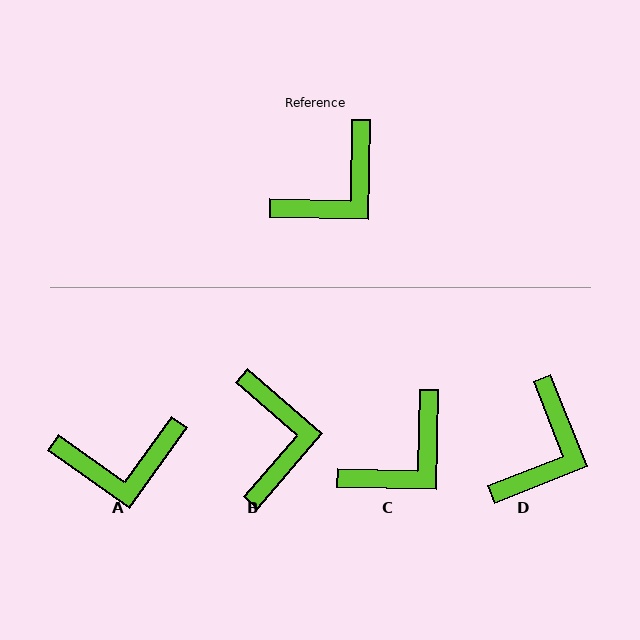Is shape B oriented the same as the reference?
No, it is off by about 50 degrees.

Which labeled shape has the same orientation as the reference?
C.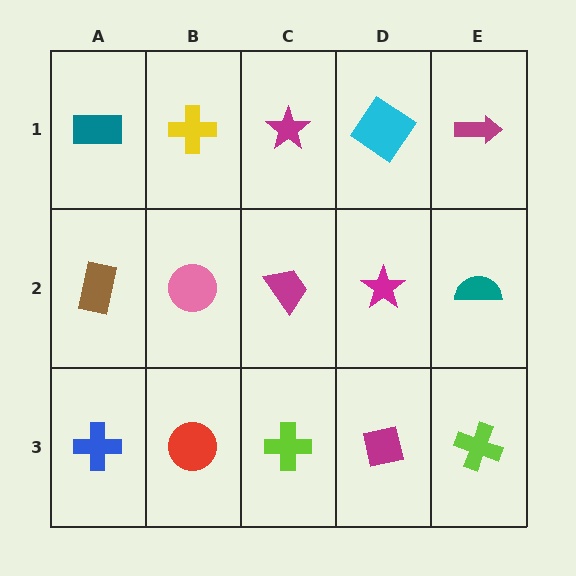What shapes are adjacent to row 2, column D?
A cyan diamond (row 1, column D), a magenta square (row 3, column D), a magenta trapezoid (row 2, column C), a teal semicircle (row 2, column E).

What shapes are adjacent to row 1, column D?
A magenta star (row 2, column D), a magenta star (row 1, column C), a magenta arrow (row 1, column E).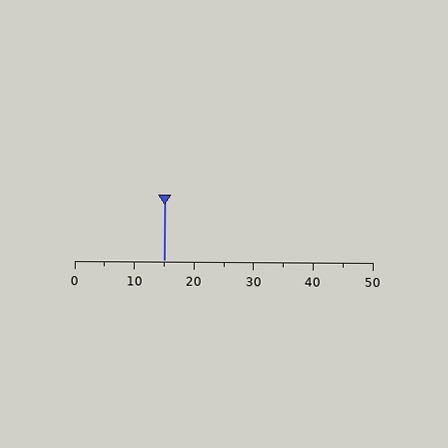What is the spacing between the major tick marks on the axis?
The major ticks are spaced 10 apart.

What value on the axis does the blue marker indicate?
The marker indicates approximately 15.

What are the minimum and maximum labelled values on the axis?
The axis runs from 0 to 50.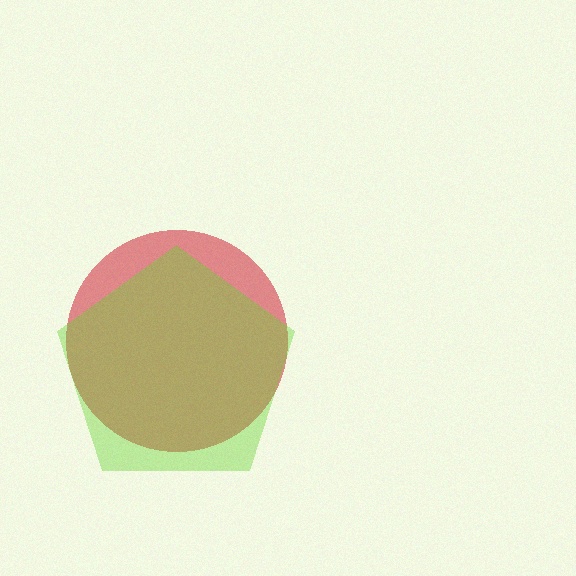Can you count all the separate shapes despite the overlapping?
Yes, there are 2 separate shapes.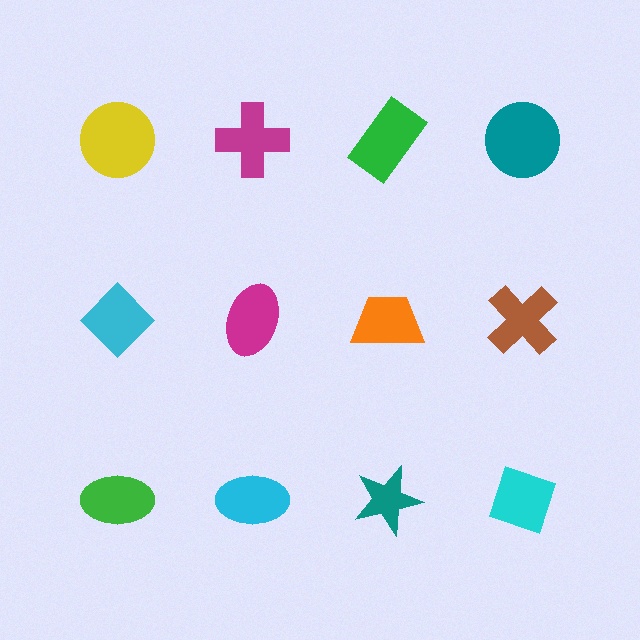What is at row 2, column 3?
An orange trapezoid.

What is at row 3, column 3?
A teal star.